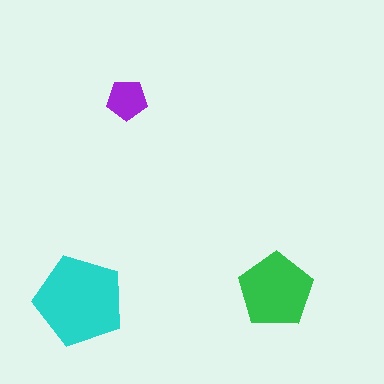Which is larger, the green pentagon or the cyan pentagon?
The cyan one.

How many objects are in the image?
There are 3 objects in the image.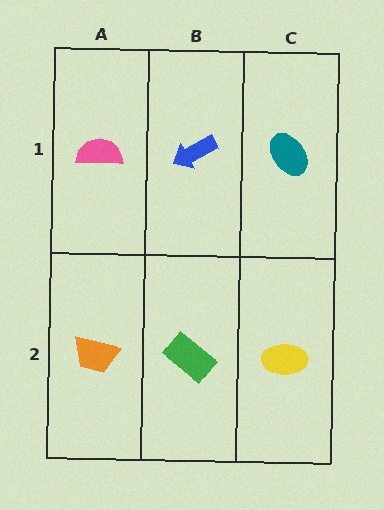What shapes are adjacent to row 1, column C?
A yellow ellipse (row 2, column C), a blue arrow (row 1, column B).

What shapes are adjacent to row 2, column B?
A blue arrow (row 1, column B), an orange trapezoid (row 2, column A), a yellow ellipse (row 2, column C).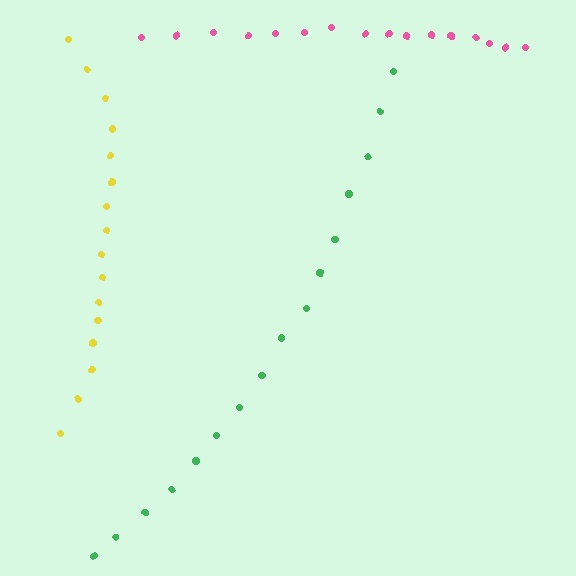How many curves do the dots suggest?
There are 3 distinct paths.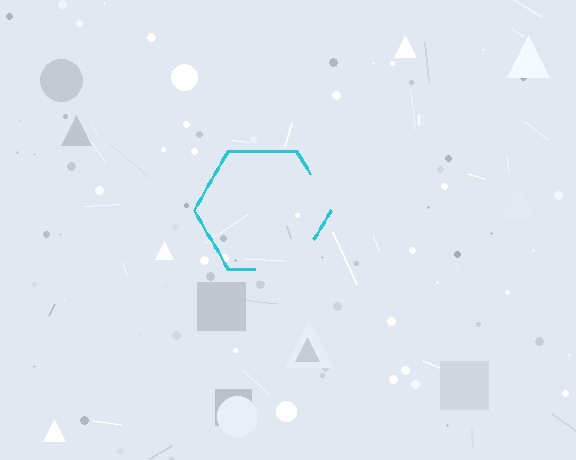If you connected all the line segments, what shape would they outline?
They would outline a hexagon.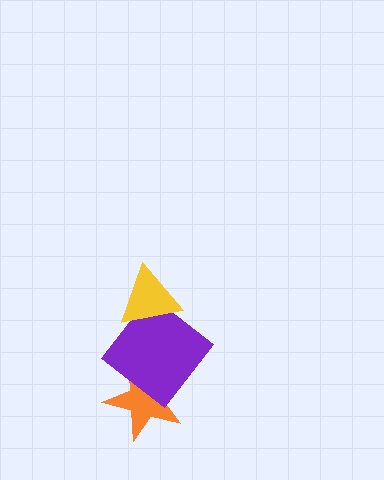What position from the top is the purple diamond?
The purple diamond is 2nd from the top.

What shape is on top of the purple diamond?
The yellow triangle is on top of the purple diamond.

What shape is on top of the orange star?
The purple diamond is on top of the orange star.